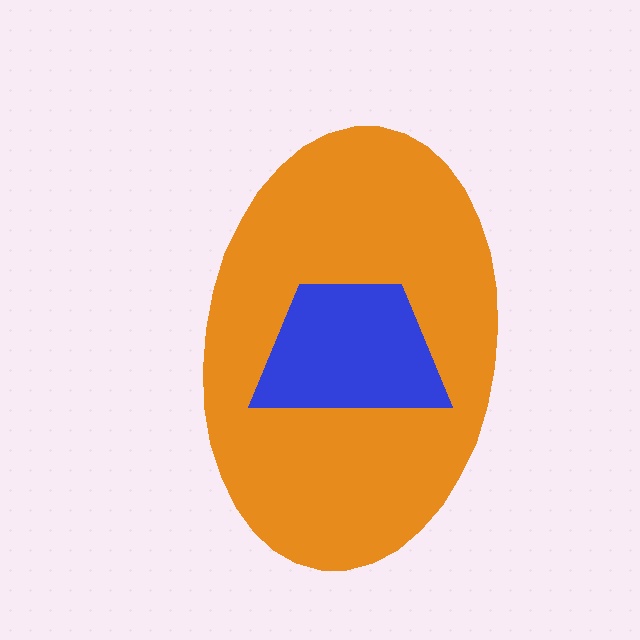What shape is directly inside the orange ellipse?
The blue trapezoid.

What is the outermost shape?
The orange ellipse.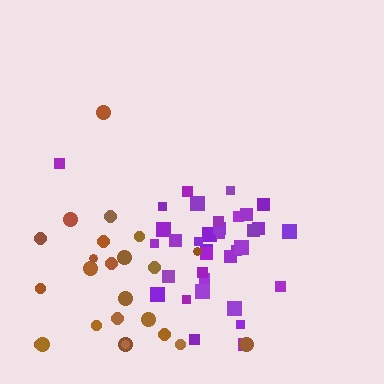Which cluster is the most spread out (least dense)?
Brown.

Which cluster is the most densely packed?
Purple.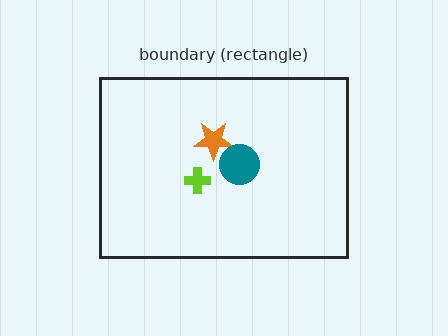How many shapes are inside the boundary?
3 inside, 0 outside.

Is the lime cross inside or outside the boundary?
Inside.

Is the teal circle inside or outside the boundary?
Inside.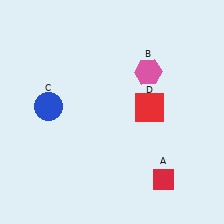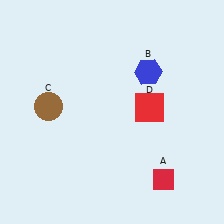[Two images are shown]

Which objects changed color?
B changed from pink to blue. C changed from blue to brown.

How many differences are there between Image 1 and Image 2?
There are 2 differences between the two images.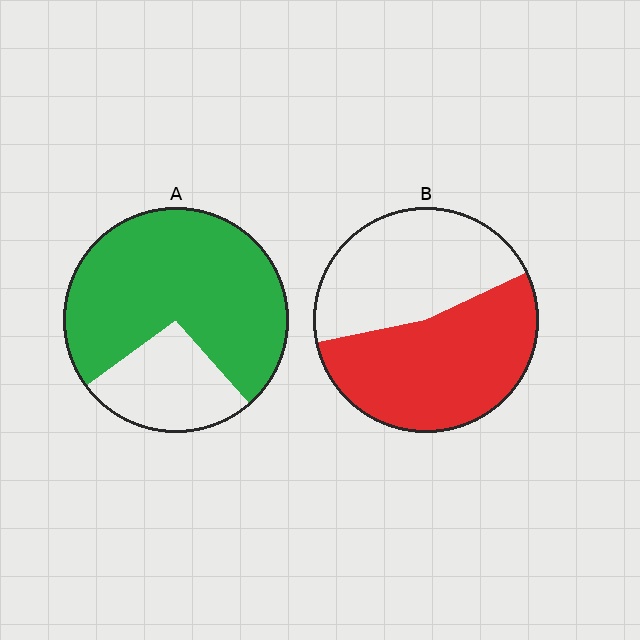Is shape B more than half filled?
Roughly half.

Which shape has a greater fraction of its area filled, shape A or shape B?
Shape A.